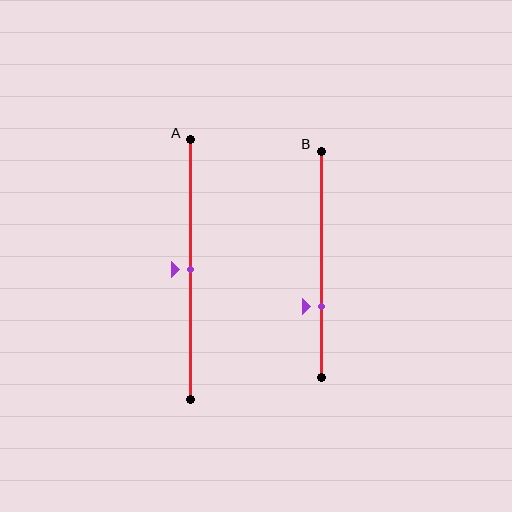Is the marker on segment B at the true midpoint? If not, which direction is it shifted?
No, the marker on segment B is shifted downward by about 18% of the segment length.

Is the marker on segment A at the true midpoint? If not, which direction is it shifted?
Yes, the marker on segment A is at the true midpoint.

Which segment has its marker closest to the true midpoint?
Segment A has its marker closest to the true midpoint.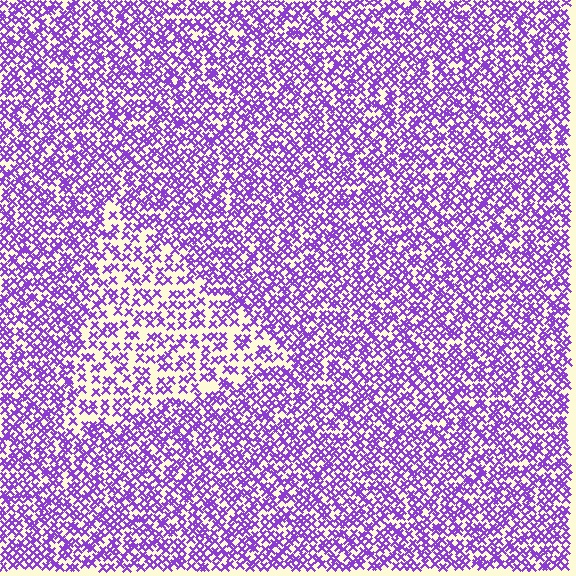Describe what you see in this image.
The image contains small purple elements arranged at two different densities. A triangle-shaped region is visible where the elements are less densely packed than the surrounding area.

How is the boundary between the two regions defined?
The boundary is defined by a change in element density (approximately 1.8x ratio). All elements are the same color, size, and shape.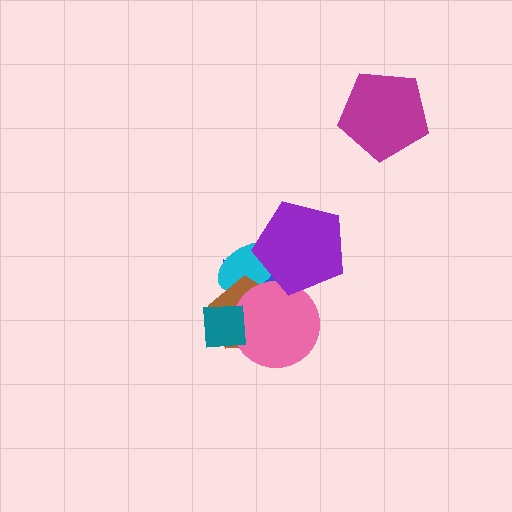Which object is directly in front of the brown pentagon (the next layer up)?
The pink circle is directly in front of the brown pentagon.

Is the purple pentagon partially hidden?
No, no other shape covers it.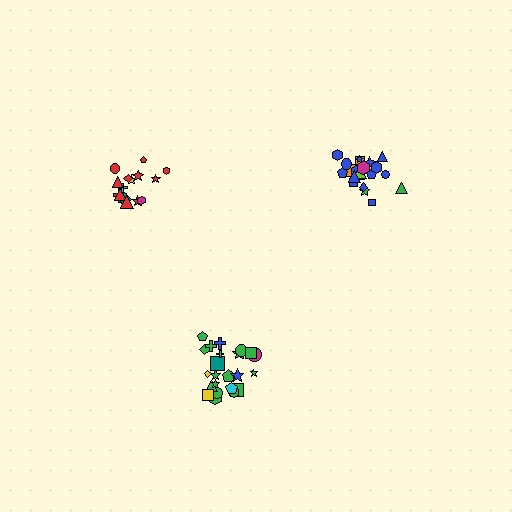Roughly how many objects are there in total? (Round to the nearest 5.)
Roughly 60 objects in total.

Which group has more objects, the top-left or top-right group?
The top-right group.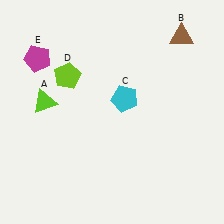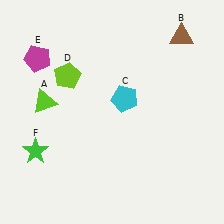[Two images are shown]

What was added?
A green star (F) was added in Image 2.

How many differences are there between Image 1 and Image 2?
There is 1 difference between the two images.